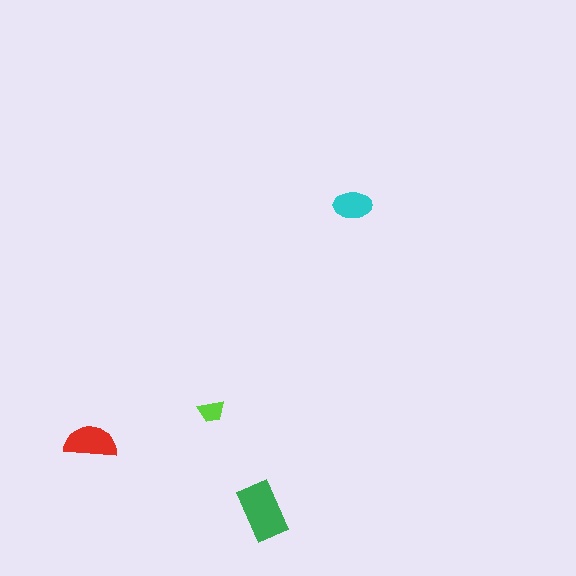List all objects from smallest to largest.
The lime trapezoid, the cyan ellipse, the red semicircle, the green rectangle.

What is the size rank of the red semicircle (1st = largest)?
2nd.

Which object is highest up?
The cyan ellipse is topmost.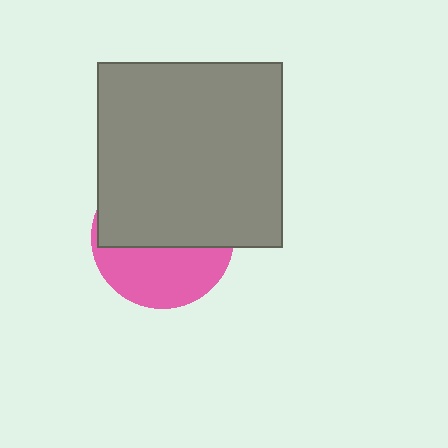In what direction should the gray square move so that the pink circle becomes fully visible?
The gray square should move up. That is the shortest direction to clear the overlap and leave the pink circle fully visible.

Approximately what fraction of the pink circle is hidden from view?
Roughly 58% of the pink circle is hidden behind the gray square.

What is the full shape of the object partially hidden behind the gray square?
The partially hidden object is a pink circle.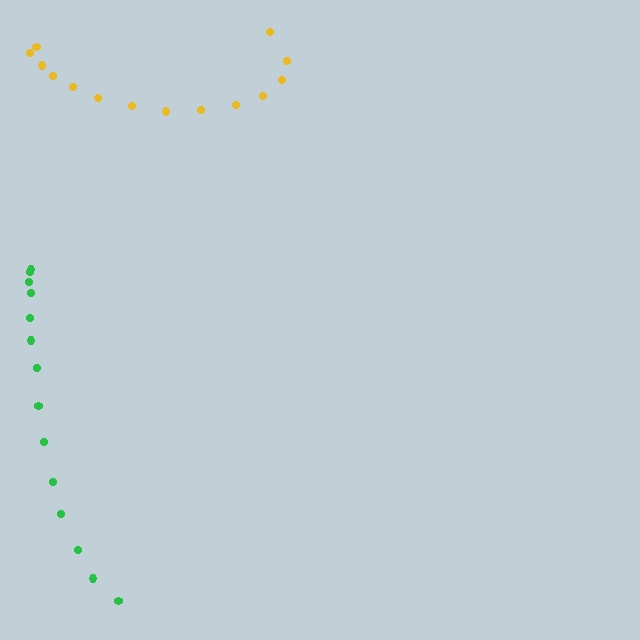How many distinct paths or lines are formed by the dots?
There are 2 distinct paths.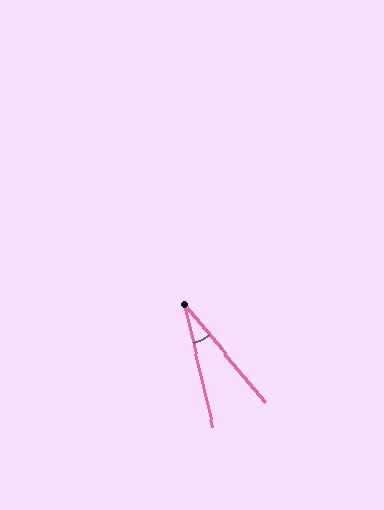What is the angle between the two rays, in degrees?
Approximately 26 degrees.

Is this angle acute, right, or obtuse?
It is acute.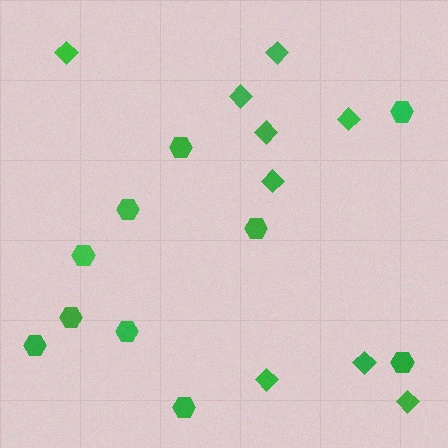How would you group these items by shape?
There are 2 groups: one group of hexagons (10) and one group of diamonds (9).